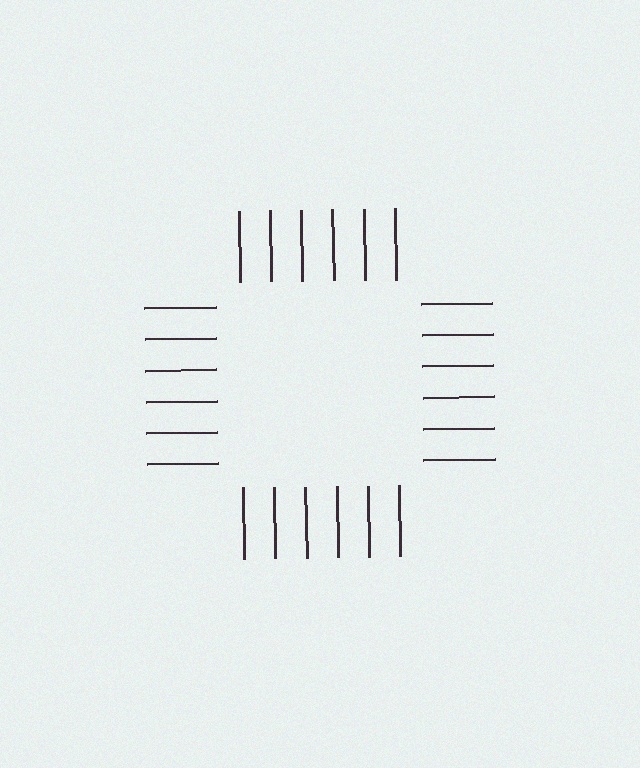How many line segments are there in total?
24 — 6 along each of the 4 edges.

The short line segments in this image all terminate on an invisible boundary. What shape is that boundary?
An illusory square — the line segments terminate on its edges but no continuous stroke is drawn.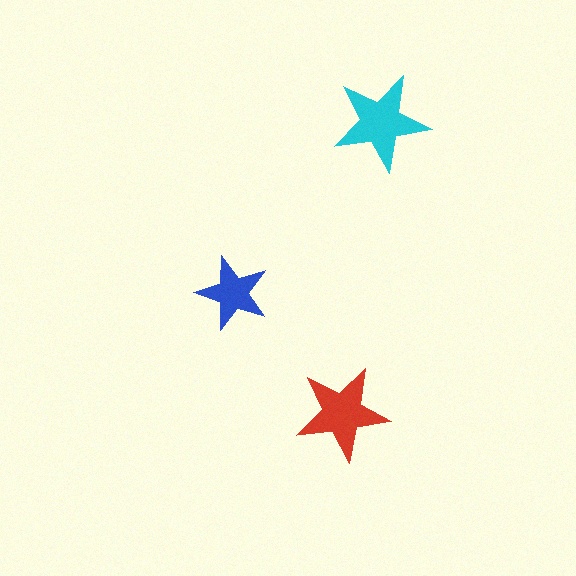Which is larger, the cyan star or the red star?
The cyan one.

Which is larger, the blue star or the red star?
The red one.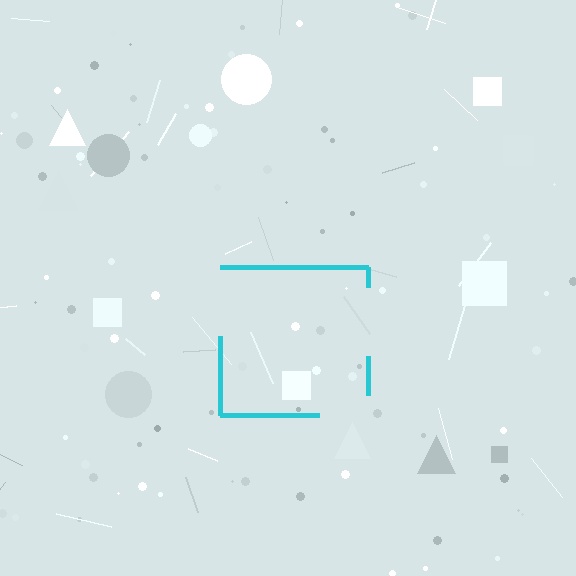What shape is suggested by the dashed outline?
The dashed outline suggests a square.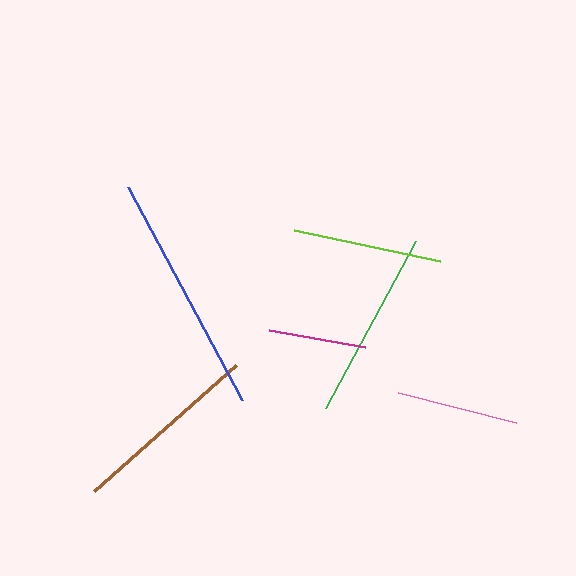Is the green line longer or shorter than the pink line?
The green line is longer than the pink line.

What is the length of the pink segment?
The pink segment is approximately 122 pixels long.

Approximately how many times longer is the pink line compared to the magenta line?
The pink line is approximately 1.2 times the length of the magenta line.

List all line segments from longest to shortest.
From longest to shortest: blue, green, brown, lime, pink, magenta.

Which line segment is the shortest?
The magenta line is the shortest at approximately 98 pixels.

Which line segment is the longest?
The blue line is the longest at approximately 241 pixels.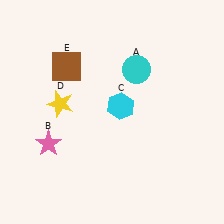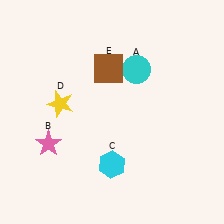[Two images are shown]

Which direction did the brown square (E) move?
The brown square (E) moved right.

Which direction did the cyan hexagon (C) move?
The cyan hexagon (C) moved down.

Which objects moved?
The objects that moved are: the cyan hexagon (C), the brown square (E).